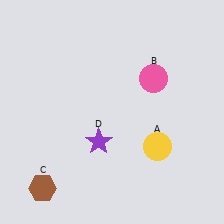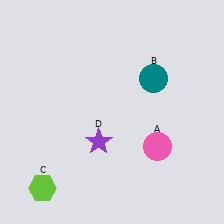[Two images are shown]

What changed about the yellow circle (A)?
In Image 1, A is yellow. In Image 2, it changed to pink.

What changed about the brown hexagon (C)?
In Image 1, C is brown. In Image 2, it changed to lime.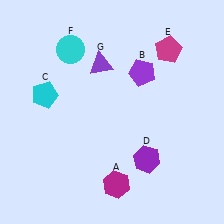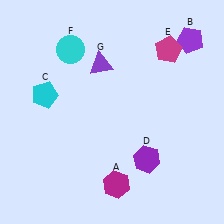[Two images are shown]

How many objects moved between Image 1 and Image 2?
1 object moved between the two images.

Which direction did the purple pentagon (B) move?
The purple pentagon (B) moved right.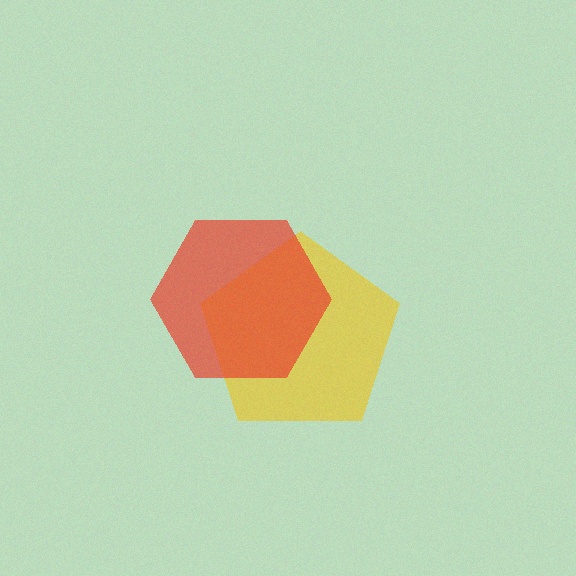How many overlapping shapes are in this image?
There are 2 overlapping shapes in the image.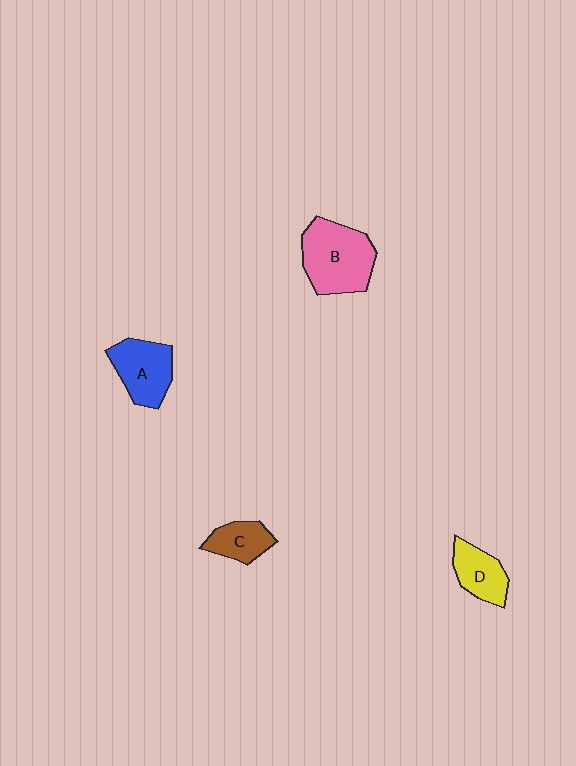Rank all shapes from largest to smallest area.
From largest to smallest: B (pink), A (blue), D (yellow), C (brown).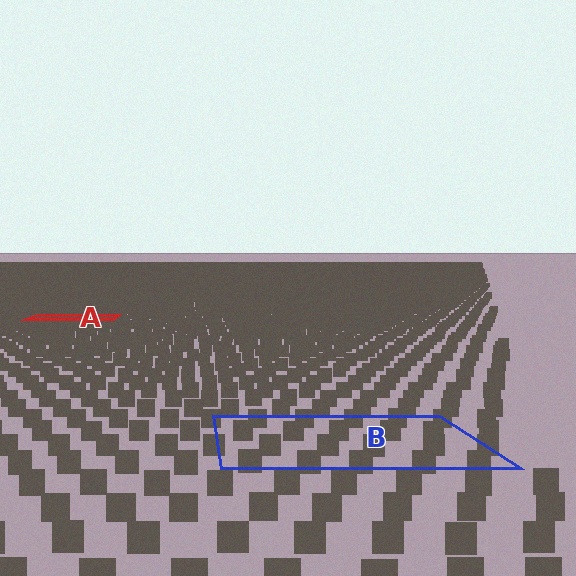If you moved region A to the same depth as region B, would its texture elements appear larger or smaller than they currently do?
They would appear larger. At a closer depth, the same texture elements are projected at a bigger on-screen size.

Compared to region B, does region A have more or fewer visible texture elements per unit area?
Region A has more texture elements per unit area — they are packed more densely because it is farther away.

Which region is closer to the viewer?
Region B is closer. The texture elements there are larger and more spread out.